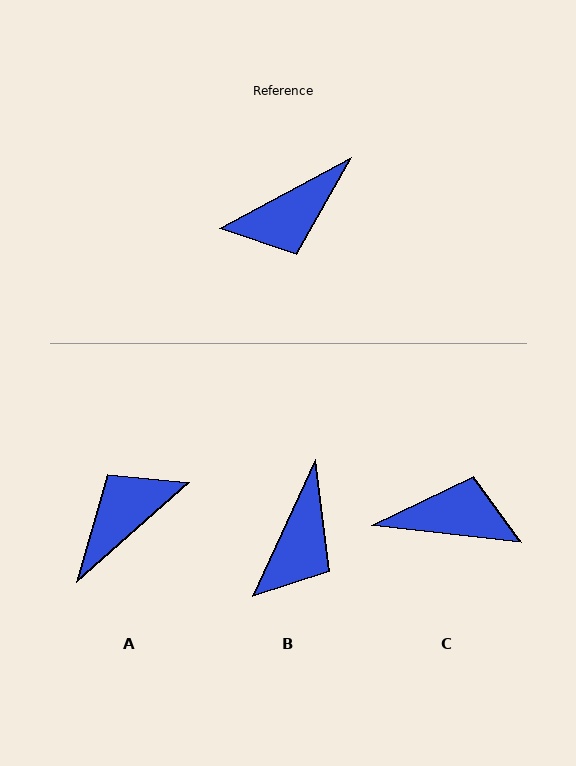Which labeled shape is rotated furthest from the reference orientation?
A, about 167 degrees away.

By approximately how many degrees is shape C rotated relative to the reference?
Approximately 145 degrees counter-clockwise.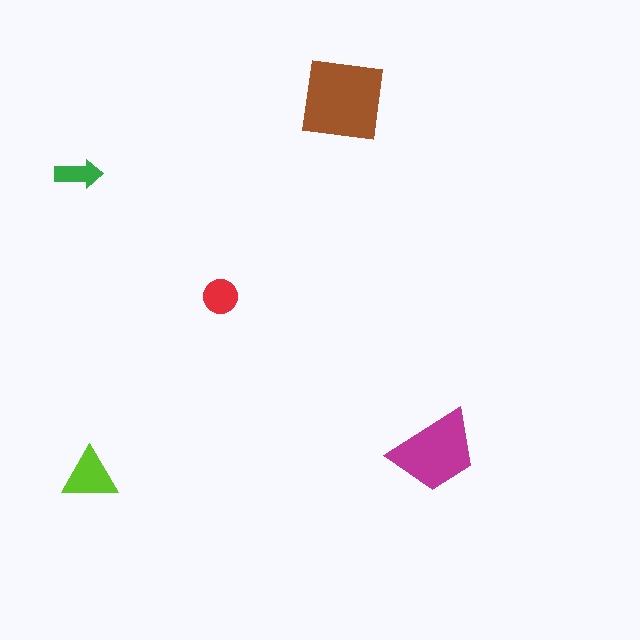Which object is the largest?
The brown square.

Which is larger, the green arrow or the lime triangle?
The lime triangle.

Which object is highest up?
The brown square is topmost.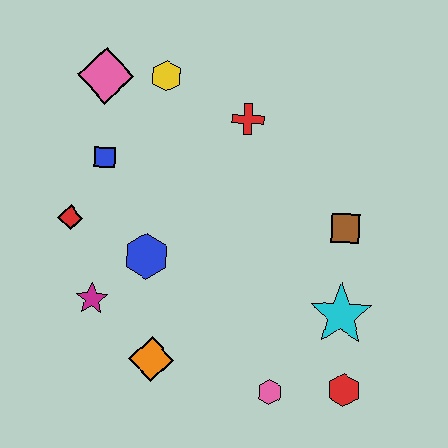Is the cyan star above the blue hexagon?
No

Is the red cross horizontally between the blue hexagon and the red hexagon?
Yes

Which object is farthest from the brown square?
The pink diamond is farthest from the brown square.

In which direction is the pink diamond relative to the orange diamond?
The pink diamond is above the orange diamond.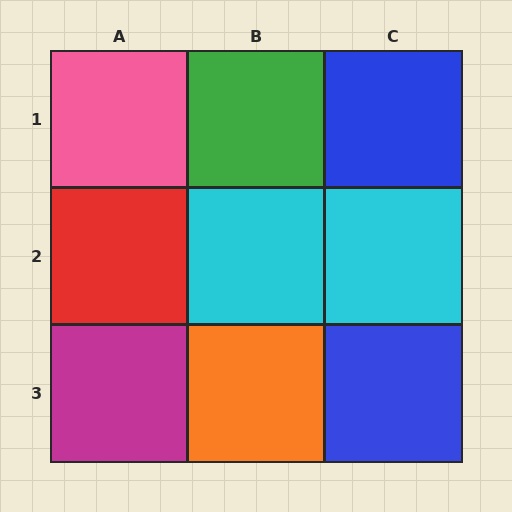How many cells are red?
1 cell is red.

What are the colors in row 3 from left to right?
Magenta, orange, blue.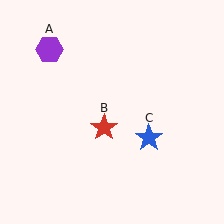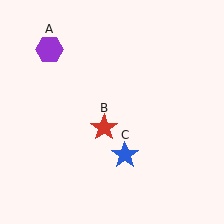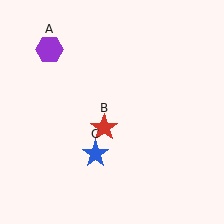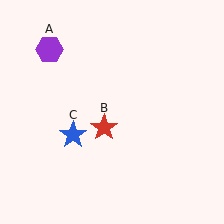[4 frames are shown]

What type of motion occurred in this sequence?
The blue star (object C) rotated clockwise around the center of the scene.